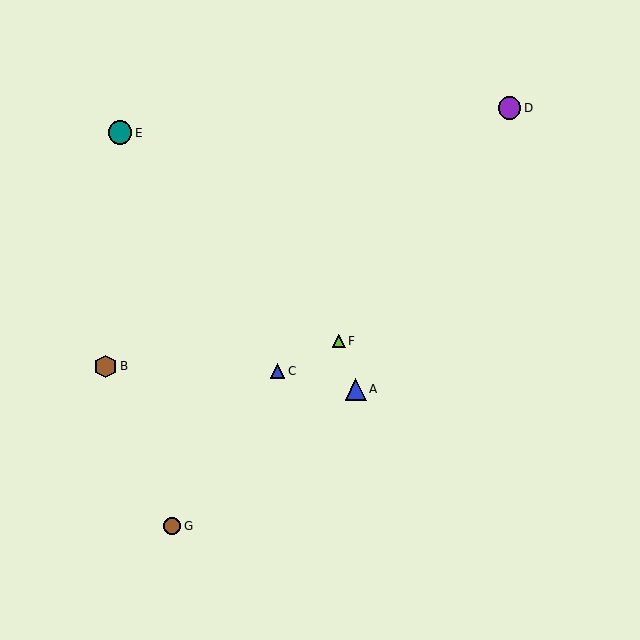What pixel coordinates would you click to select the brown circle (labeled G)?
Click at (172, 526) to select the brown circle G.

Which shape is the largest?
The teal circle (labeled E) is the largest.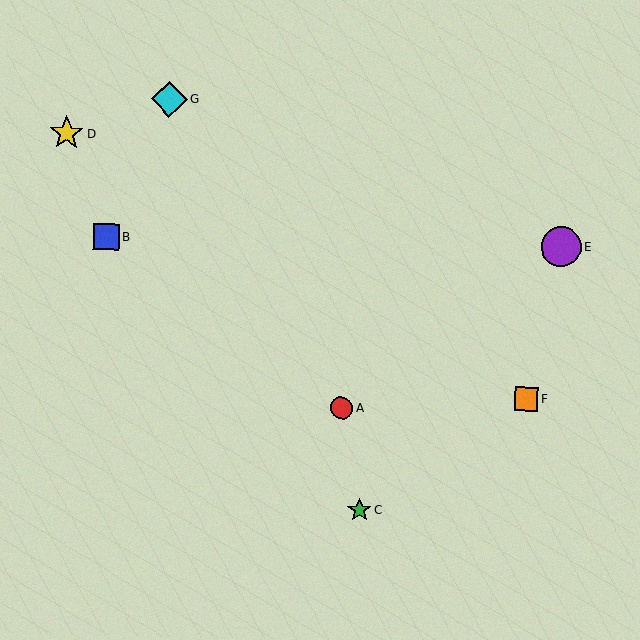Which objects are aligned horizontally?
Objects B, E are aligned horizontally.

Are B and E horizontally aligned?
Yes, both are at y≈237.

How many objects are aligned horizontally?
2 objects (B, E) are aligned horizontally.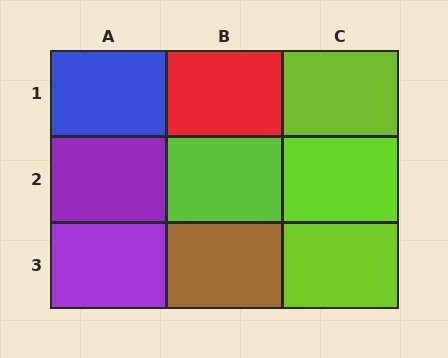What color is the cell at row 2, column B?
Lime.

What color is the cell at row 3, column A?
Purple.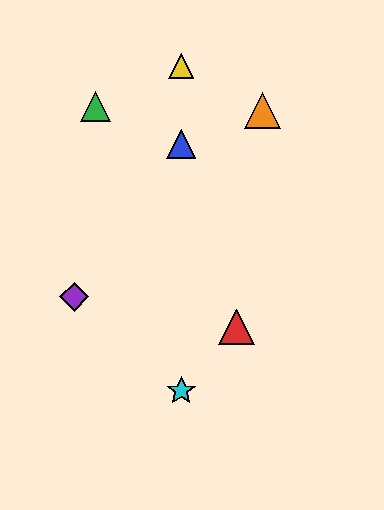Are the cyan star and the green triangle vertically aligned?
No, the cyan star is at x≈181 and the green triangle is at x≈96.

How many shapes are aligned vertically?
3 shapes (the blue triangle, the yellow triangle, the cyan star) are aligned vertically.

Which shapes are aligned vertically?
The blue triangle, the yellow triangle, the cyan star are aligned vertically.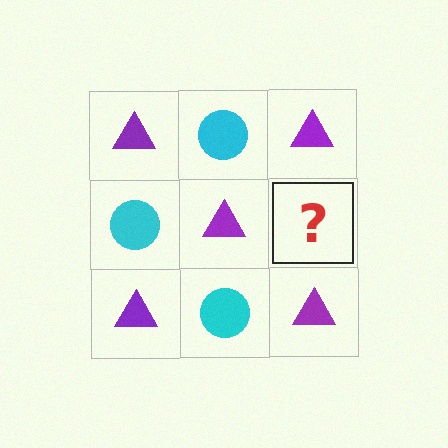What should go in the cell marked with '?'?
The missing cell should contain a cyan circle.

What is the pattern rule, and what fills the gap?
The rule is that it alternates purple triangle and cyan circle in a checkerboard pattern. The gap should be filled with a cyan circle.